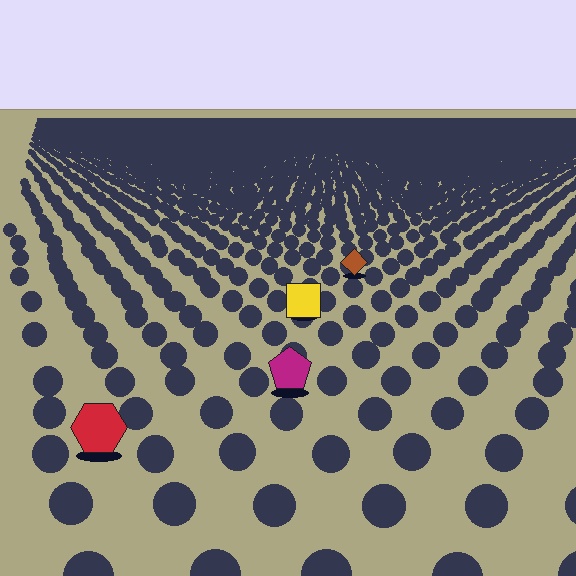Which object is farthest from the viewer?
The brown diamond is farthest from the viewer. It appears smaller and the ground texture around it is denser.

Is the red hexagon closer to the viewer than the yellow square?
Yes. The red hexagon is closer — you can tell from the texture gradient: the ground texture is coarser near it.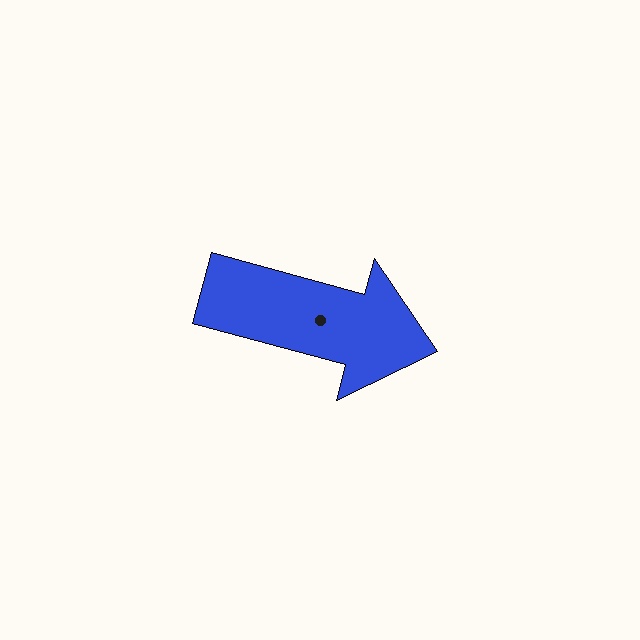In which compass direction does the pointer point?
East.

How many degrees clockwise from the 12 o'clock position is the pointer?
Approximately 105 degrees.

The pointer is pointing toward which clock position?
Roughly 4 o'clock.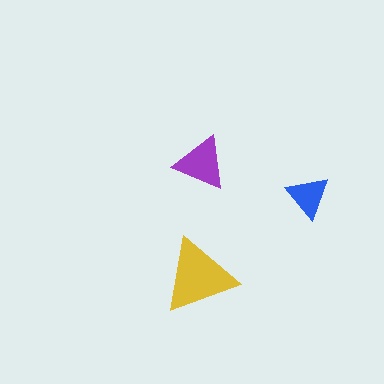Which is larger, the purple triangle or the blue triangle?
The purple one.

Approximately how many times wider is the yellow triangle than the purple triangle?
About 1.5 times wider.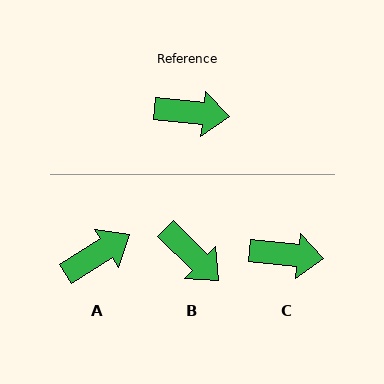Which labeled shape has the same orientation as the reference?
C.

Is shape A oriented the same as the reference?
No, it is off by about 38 degrees.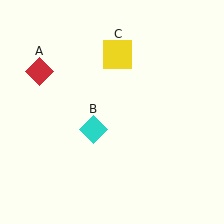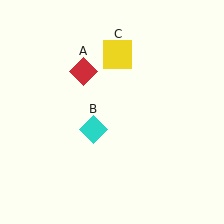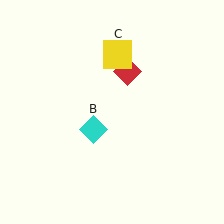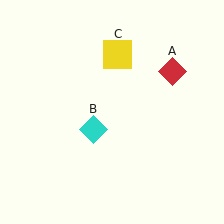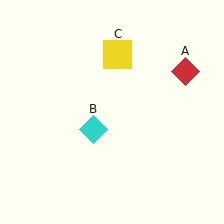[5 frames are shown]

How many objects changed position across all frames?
1 object changed position: red diamond (object A).